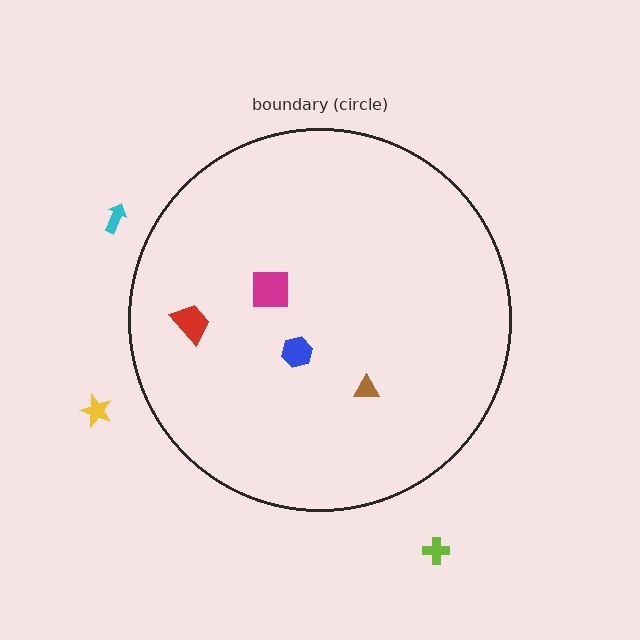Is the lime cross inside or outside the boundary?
Outside.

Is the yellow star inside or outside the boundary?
Outside.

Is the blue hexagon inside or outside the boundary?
Inside.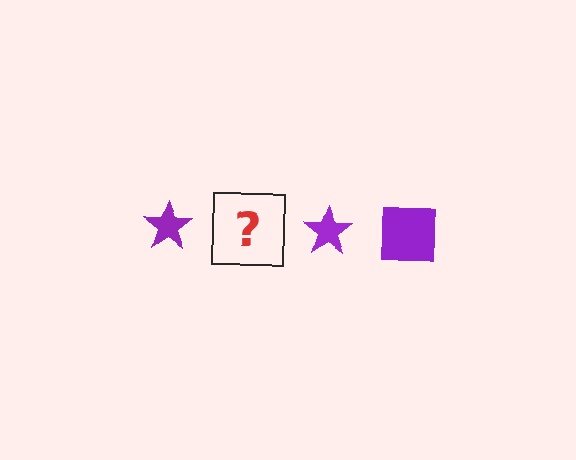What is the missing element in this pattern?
The missing element is a purple square.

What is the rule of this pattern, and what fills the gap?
The rule is that the pattern cycles through star, square shapes in purple. The gap should be filled with a purple square.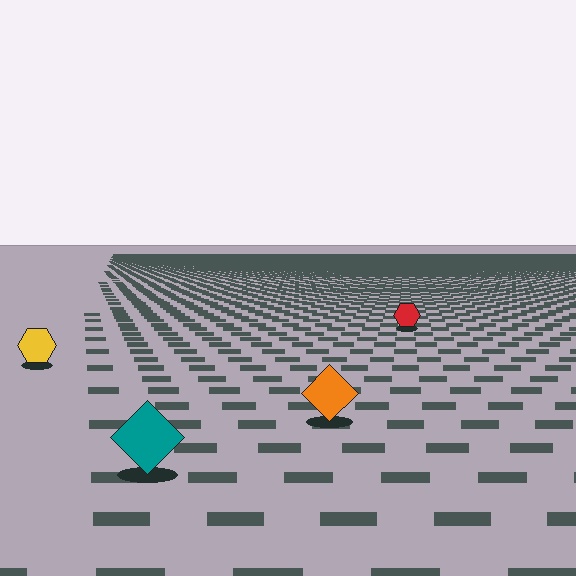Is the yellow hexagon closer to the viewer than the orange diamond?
No. The orange diamond is closer — you can tell from the texture gradient: the ground texture is coarser near it.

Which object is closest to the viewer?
The teal diamond is closest. The texture marks near it are larger and more spread out.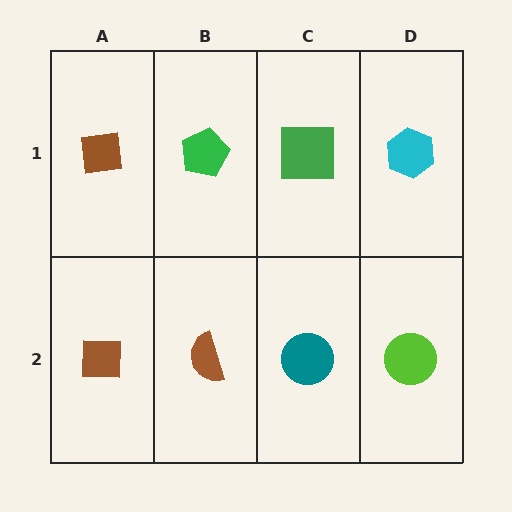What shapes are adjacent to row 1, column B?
A brown semicircle (row 2, column B), a brown square (row 1, column A), a green square (row 1, column C).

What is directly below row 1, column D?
A lime circle.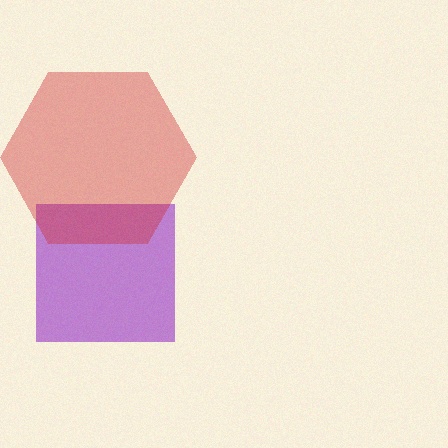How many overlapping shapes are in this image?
There are 2 overlapping shapes in the image.